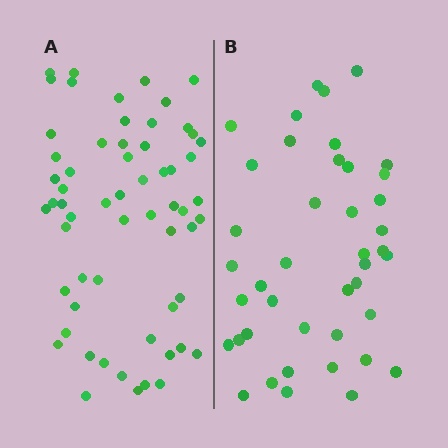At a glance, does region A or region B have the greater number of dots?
Region A (the left region) has more dots.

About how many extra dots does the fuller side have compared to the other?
Region A has approximately 20 more dots than region B.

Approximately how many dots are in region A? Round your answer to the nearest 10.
About 60 dots.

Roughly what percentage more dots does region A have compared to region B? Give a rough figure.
About 45% more.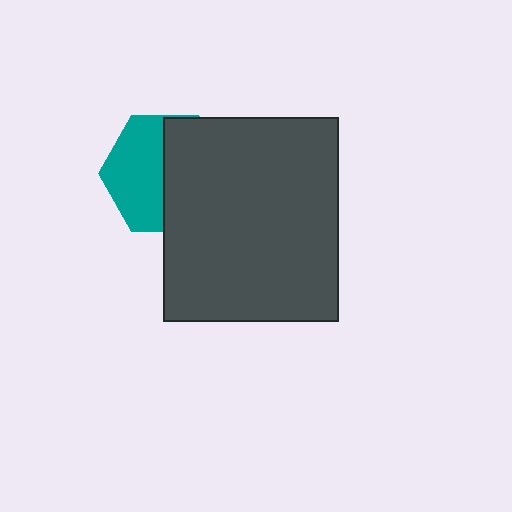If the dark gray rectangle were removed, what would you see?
You would see the complete teal hexagon.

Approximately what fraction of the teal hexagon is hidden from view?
Roughly 51% of the teal hexagon is hidden behind the dark gray rectangle.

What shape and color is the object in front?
The object in front is a dark gray rectangle.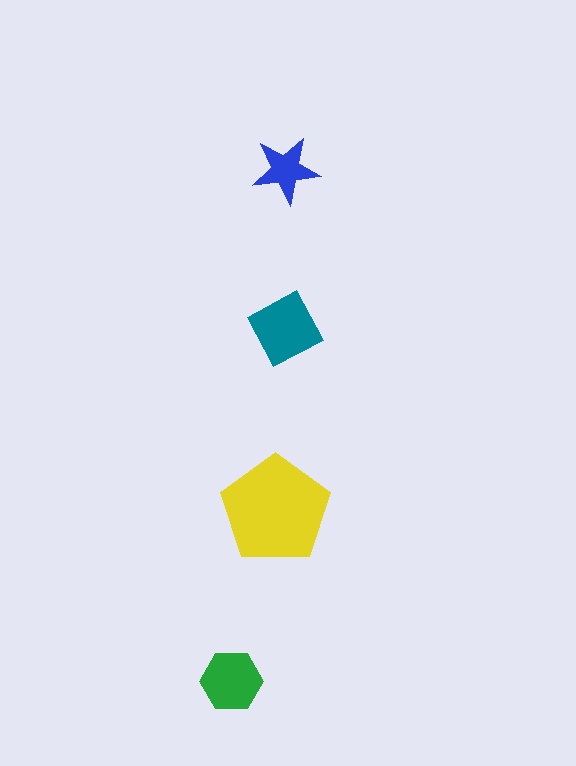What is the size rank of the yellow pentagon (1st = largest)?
1st.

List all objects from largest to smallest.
The yellow pentagon, the teal square, the green hexagon, the blue star.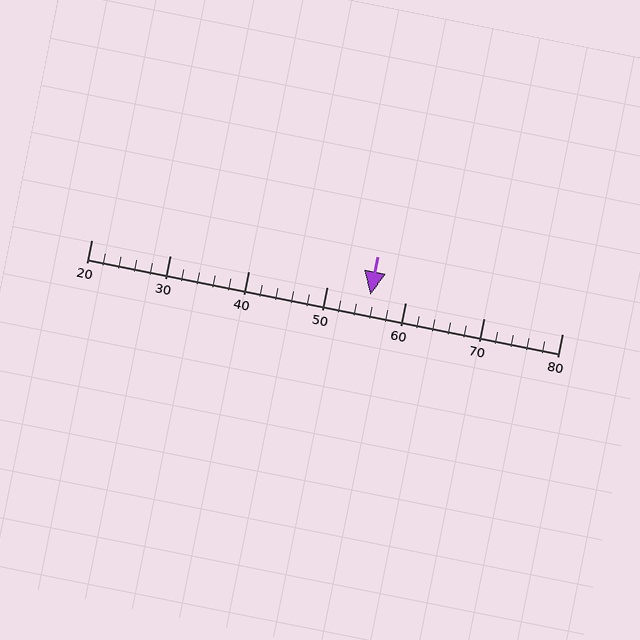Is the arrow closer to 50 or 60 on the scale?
The arrow is closer to 60.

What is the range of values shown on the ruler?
The ruler shows values from 20 to 80.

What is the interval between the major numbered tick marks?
The major tick marks are spaced 10 units apart.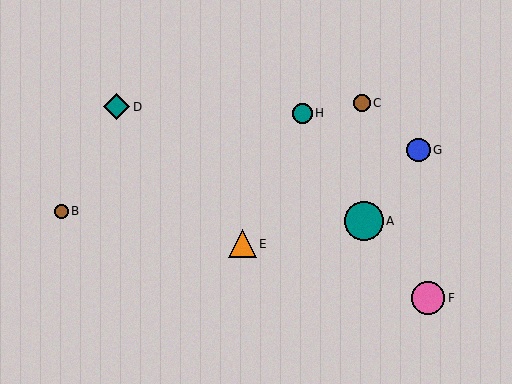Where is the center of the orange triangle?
The center of the orange triangle is at (242, 244).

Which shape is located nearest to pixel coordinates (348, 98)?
The brown circle (labeled C) at (362, 103) is nearest to that location.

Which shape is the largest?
The teal circle (labeled A) is the largest.